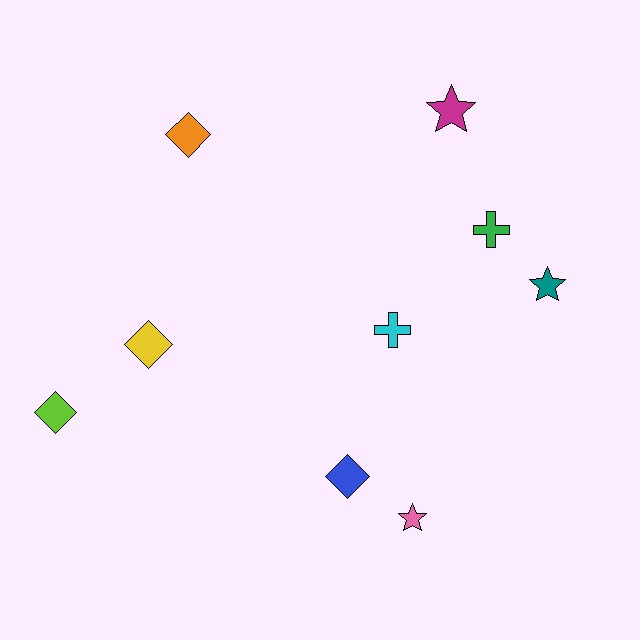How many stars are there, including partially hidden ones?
There are 3 stars.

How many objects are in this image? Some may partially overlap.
There are 9 objects.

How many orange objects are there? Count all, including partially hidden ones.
There is 1 orange object.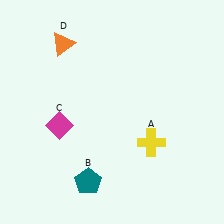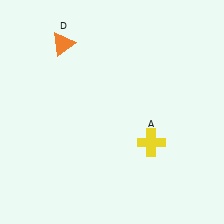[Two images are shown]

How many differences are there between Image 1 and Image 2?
There are 2 differences between the two images.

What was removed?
The teal pentagon (B), the magenta diamond (C) were removed in Image 2.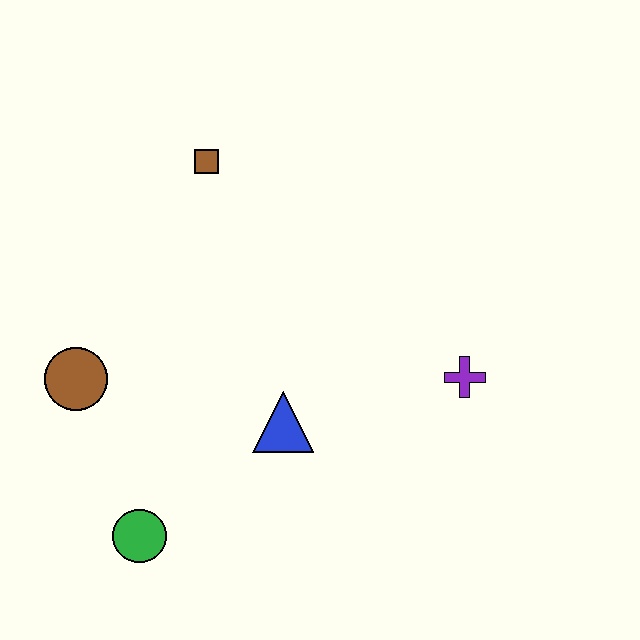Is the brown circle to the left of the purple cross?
Yes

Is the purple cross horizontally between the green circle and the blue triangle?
No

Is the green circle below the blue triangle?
Yes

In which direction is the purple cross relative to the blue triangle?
The purple cross is to the right of the blue triangle.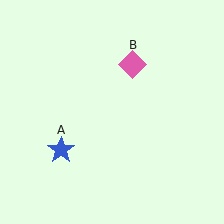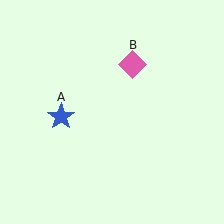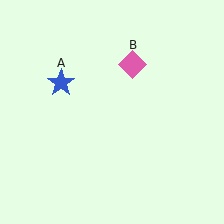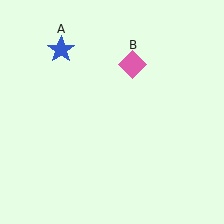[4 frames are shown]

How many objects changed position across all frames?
1 object changed position: blue star (object A).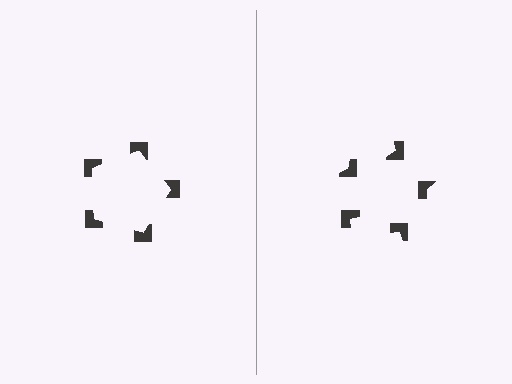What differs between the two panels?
The notched squares are positioned identically on both sides; only the wedge orientations differ. On the left they align to a pentagon; on the right they are misaligned.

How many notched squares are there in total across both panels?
10 — 5 on each side.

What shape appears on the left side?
An illusory pentagon.